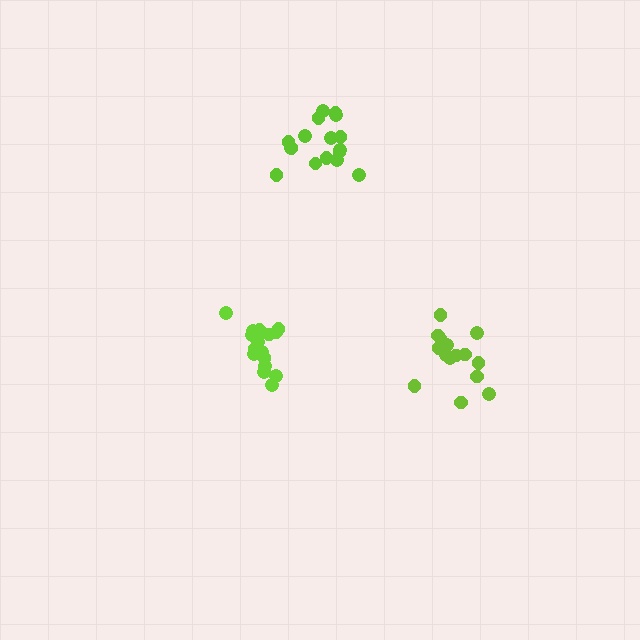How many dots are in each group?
Group 1: 17 dots, Group 2: 18 dots, Group 3: 15 dots (50 total).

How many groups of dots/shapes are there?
There are 3 groups.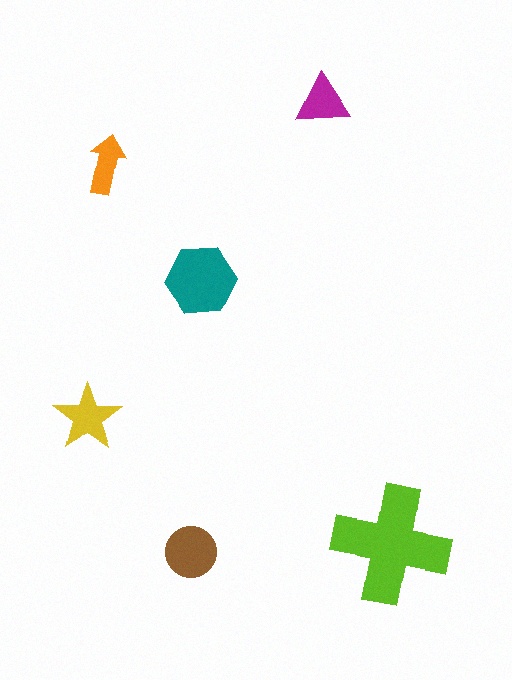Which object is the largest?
The lime cross.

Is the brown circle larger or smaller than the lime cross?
Smaller.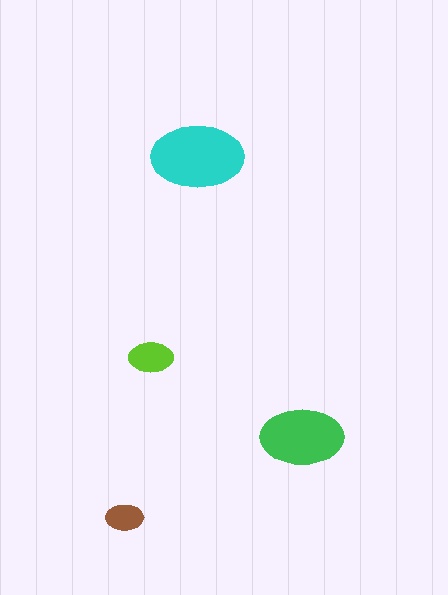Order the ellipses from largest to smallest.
the cyan one, the green one, the lime one, the brown one.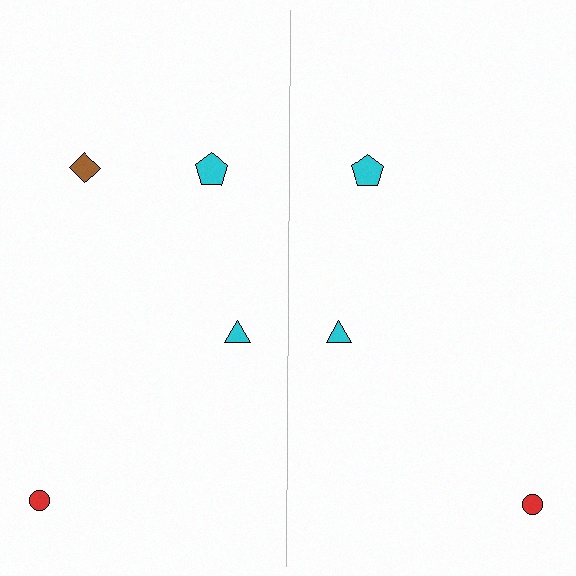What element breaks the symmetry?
A brown diamond is missing from the right side.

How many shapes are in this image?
There are 7 shapes in this image.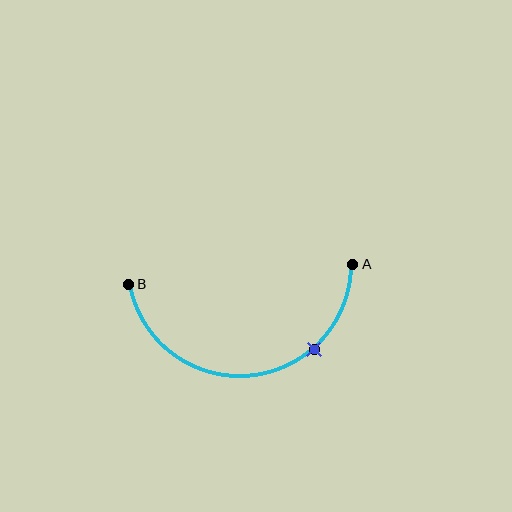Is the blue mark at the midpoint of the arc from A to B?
No. The blue mark lies on the arc but is closer to endpoint A. The arc midpoint would be at the point on the curve equidistant along the arc from both A and B.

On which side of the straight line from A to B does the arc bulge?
The arc bulges below the straight line connecting A and B.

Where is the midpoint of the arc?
The arc midpoint is the point on the curve farthest from the straight line joining A and B. It sits below that line.